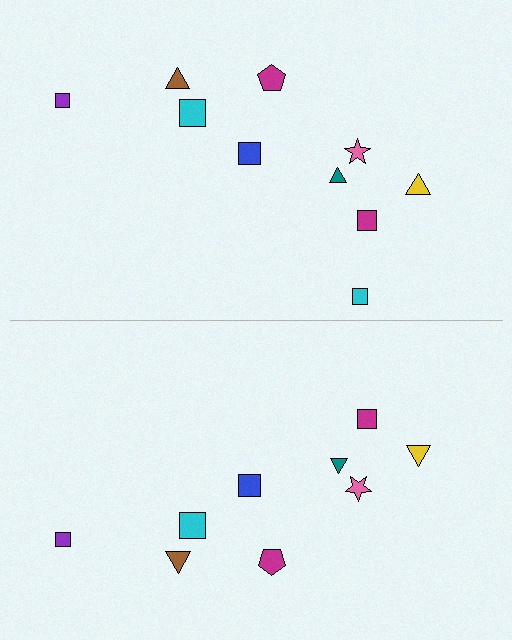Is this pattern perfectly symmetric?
No, the pattern is not perfectly symmetric. A cyan square is missing from the bottom side.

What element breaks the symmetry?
A cyan square is missing from the bottom side.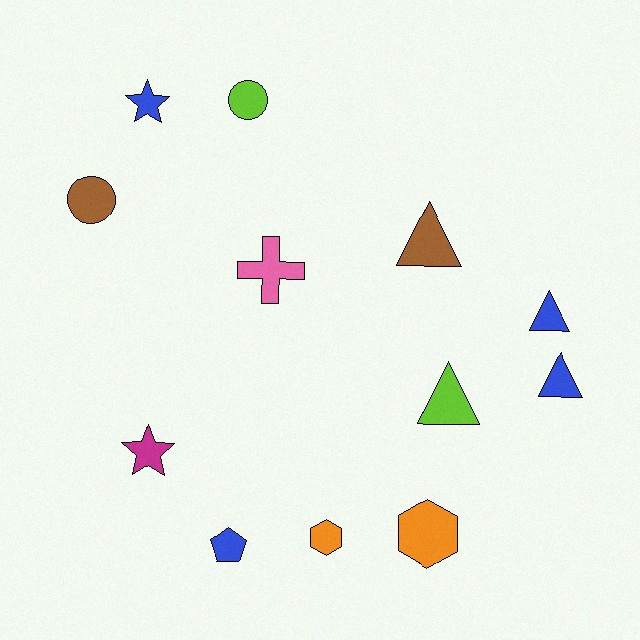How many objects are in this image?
There are 12 objects.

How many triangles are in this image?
There are 4 triangles.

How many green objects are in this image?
There are no green objects.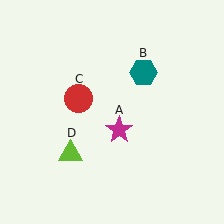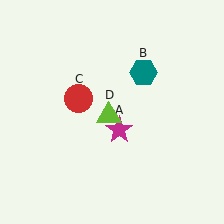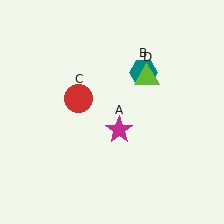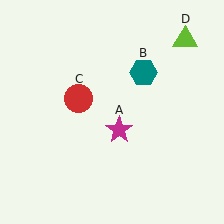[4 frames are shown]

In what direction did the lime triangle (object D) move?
The lime triangle (object D) moved up and to the right.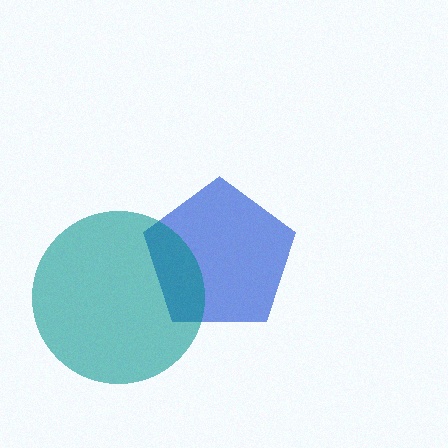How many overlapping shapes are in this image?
There are 2 overlapping shapes in the image.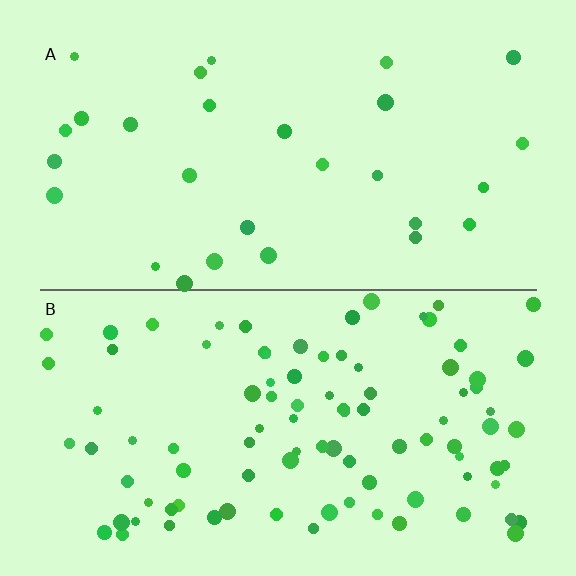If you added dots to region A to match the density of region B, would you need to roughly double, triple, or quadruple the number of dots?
Approximately triple.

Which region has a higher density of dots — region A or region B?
B (the bottom).